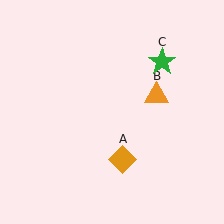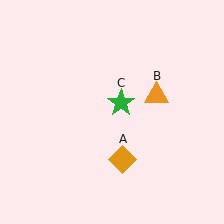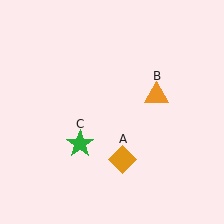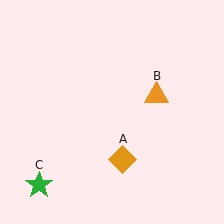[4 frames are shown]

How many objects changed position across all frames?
1 object changed position: green star (object C).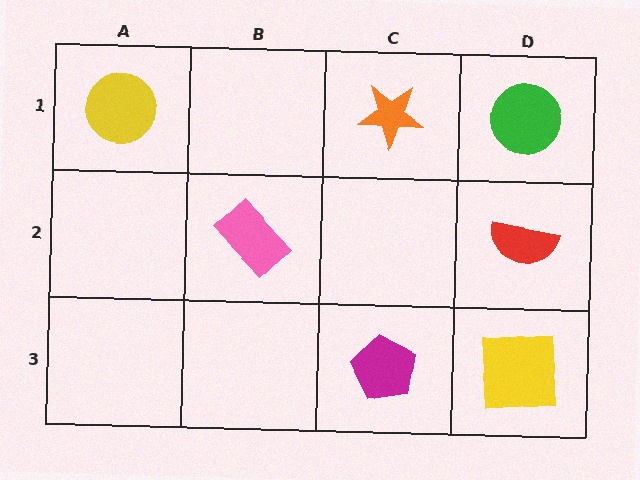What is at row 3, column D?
A yellow square.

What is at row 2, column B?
A pink rectangle.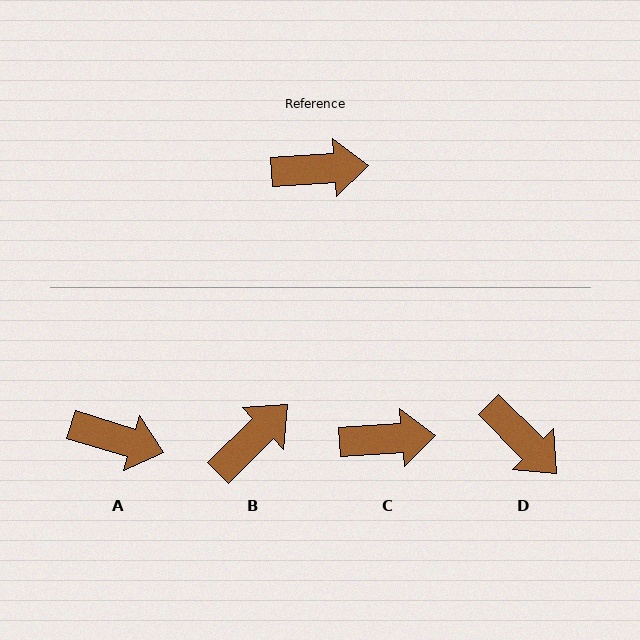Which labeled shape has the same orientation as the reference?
C.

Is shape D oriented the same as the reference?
No, it is off by about 50 degrees.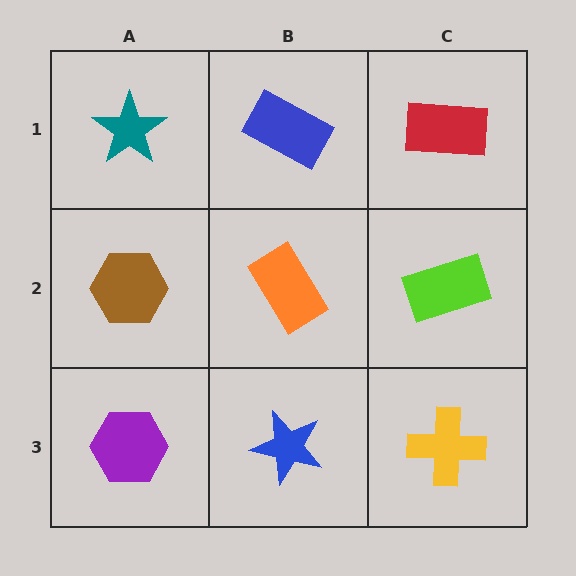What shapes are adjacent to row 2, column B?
A blue rectangle (row 1, column B), a blue star (row 3, column B), a brown hexagon (row 2, column A), a lime rectangle (row 2, column C).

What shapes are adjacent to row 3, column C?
A lime rectangle (row 2, column C), a blue star (row 3, column B).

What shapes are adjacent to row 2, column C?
A red rectangle (row 1, column C), a yellow cross (row 3, column C), an orange rectangle (row 2, column B).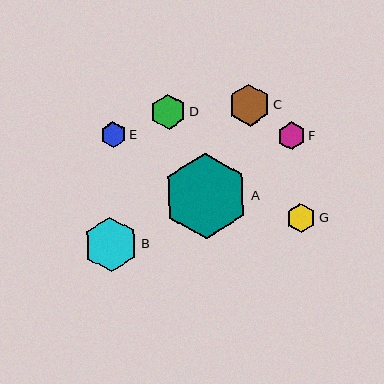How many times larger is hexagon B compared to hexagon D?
Hexagon B is approximately 1.5 times the size of hexagon D.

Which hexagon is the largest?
Hexagon A is the largest with a size of approximately 85 pixels.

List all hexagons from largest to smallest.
From largest to smallest: A, B, C, D, G, F, E.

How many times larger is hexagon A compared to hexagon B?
Hexagon A is approximately 1.6 times the size of hexagon B.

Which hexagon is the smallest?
Hexagon E is the smallest with a size of approximately 26 pixels.